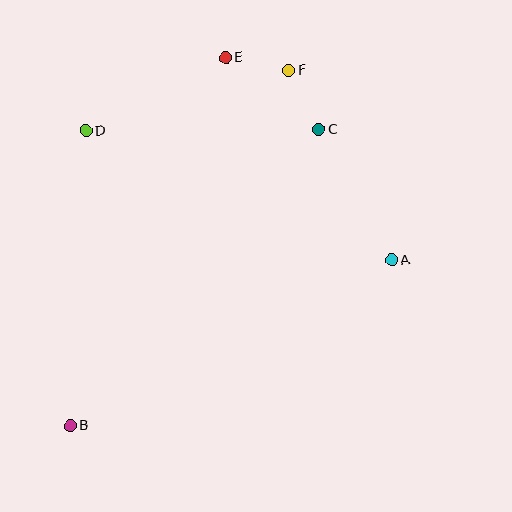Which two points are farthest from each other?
Points B and F are farthest from each other.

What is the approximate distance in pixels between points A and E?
The distance between A and E is approximately 262 pixels.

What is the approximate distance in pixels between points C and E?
The distance between C and E is approximately 118 pixels.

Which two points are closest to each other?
Points E and F are closest to each other.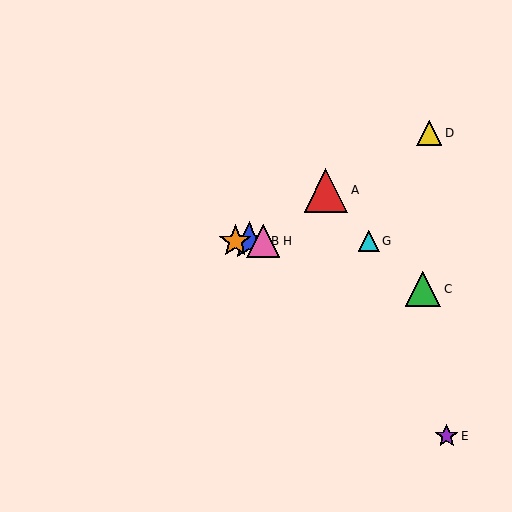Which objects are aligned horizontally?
Objects B, F, G, H are aligned horizontally.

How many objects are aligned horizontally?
4 objects (B, F, G, H) are aligned horizontally.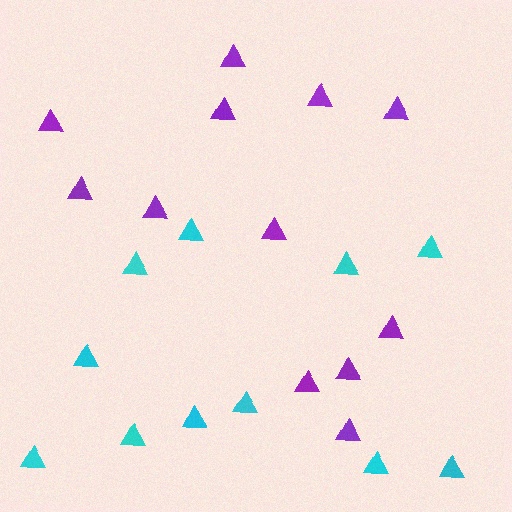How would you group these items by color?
There are 2 groups: one group of purple triangles (12) and one group of cyan triangles (11).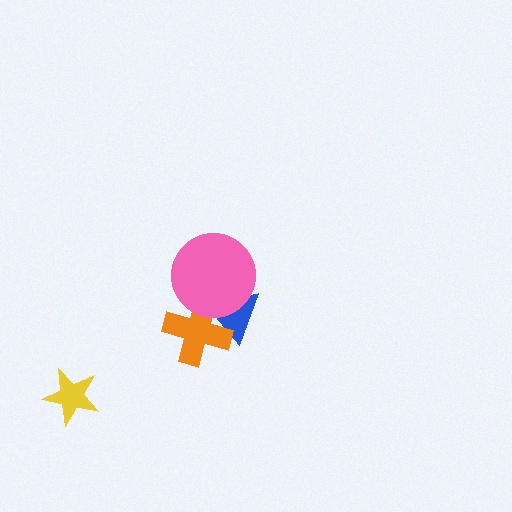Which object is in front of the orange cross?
The pink circle is in front of the orange cross.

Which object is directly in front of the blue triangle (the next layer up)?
The orange cross is directly in front of the blue triangle.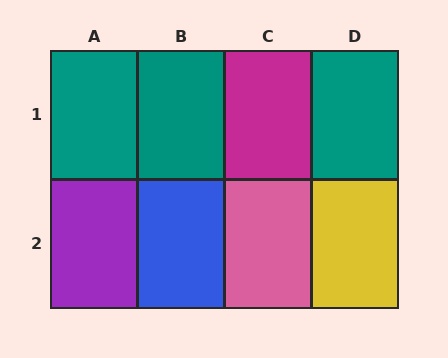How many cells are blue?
1 cell is blue.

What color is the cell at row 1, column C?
Magenta.